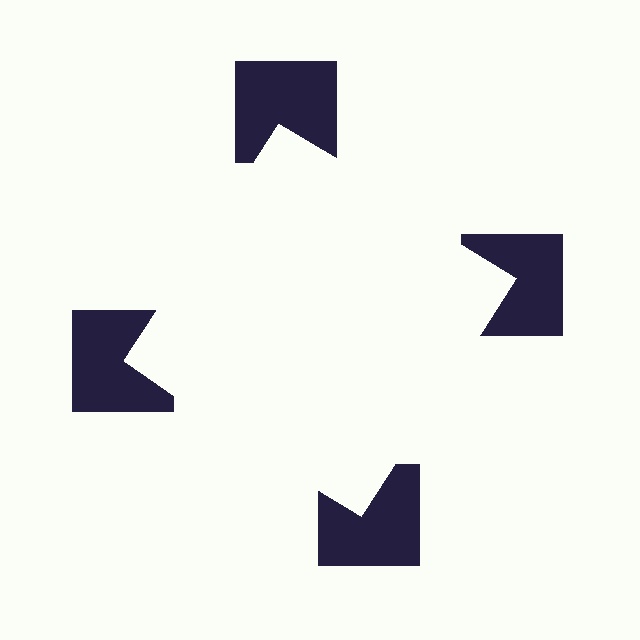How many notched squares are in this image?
There are 4 — one at each vertex of the illusory square.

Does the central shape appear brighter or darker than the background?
It typically appears slightly brighter than the background, even though no actual brightness change is drawn.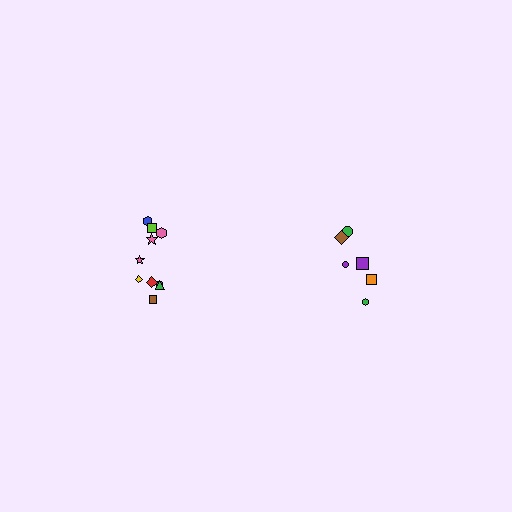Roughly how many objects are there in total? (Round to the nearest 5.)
Roughly 15 objects in total.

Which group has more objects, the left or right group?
The left group.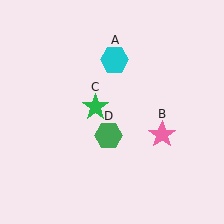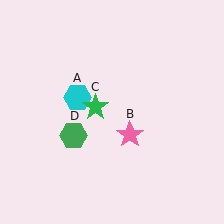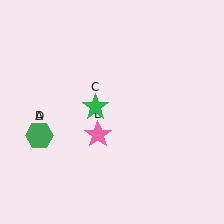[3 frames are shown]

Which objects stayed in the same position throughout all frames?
Green star (object C) remained stationary.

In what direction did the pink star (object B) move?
The pink star (object B) moved left.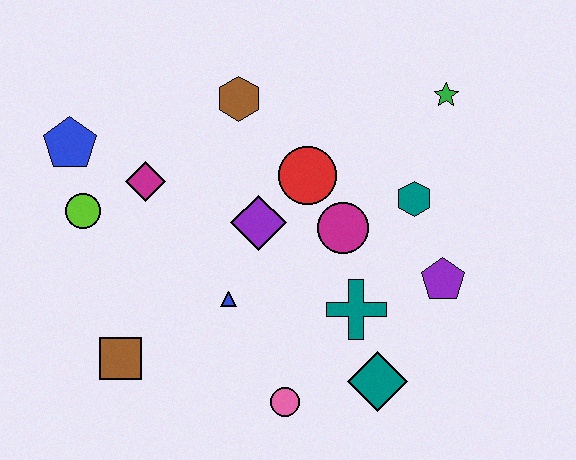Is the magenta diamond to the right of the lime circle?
Yes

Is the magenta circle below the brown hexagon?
Yes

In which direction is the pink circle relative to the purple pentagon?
The pink circle is to the left of the purple pentagon.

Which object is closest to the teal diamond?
The teal cross is closest to the teal diamond.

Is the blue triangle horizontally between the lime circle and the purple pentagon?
Yes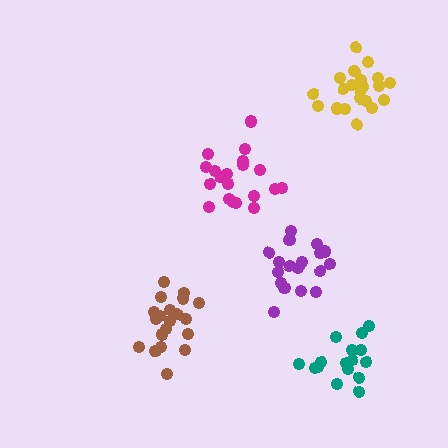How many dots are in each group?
Group 1: 20 dots, Group 2: 20 dots, Group 3: 18 dots, Group 4: 21 dots, Group 5: 16 dots (95 total).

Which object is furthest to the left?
The brown cluster is leftmost.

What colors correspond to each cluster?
The clusters are colored: magenta, brown, purple, yellow, teal.